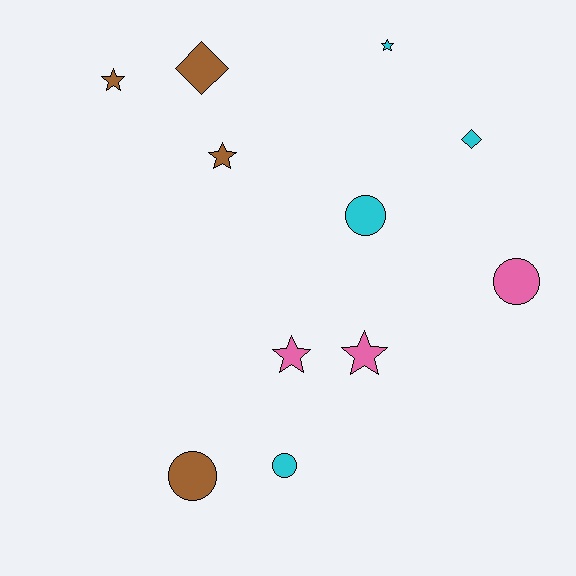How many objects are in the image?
There are 11 objects.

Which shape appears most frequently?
Star, with 5 objects.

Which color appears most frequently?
Brown, with 4 objects.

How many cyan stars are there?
There is 1 cyan star.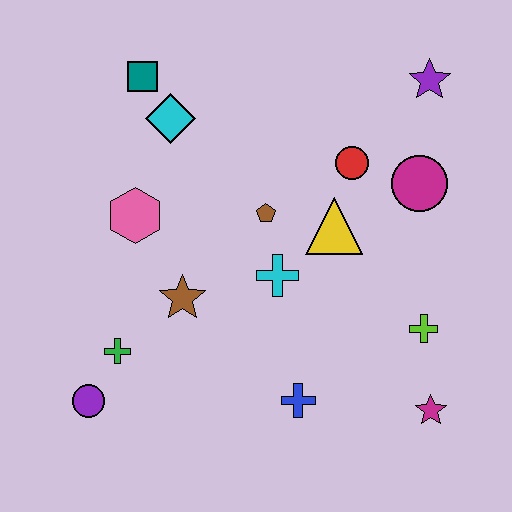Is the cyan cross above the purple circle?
Yes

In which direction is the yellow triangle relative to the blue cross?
The yellow triangle is above the blue cross.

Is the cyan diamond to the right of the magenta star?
No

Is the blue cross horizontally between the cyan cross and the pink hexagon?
No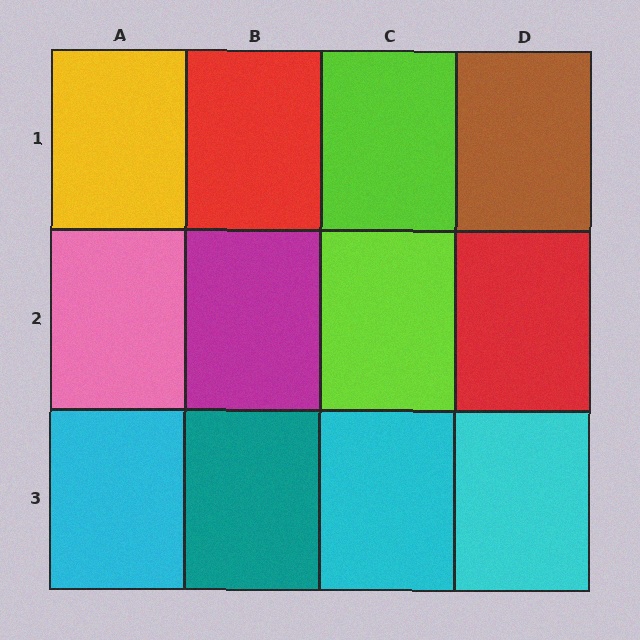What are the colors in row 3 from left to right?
Cyan, teal, cyan, cyan.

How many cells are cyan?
3 cells are cyan.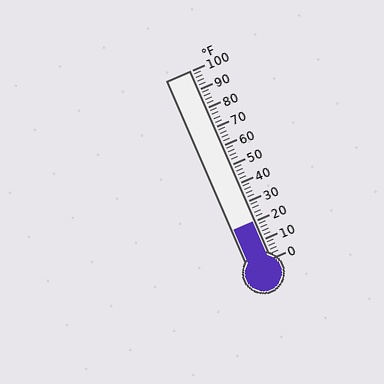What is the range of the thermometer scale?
The thermometer scale ranges from 0°F to 100°F.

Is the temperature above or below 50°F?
The temperature is below 50°F.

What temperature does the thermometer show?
The thermometer shows approximately 20°F.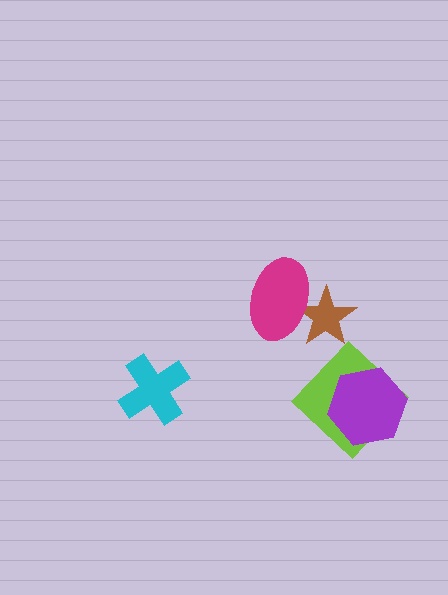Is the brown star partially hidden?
Yes, it is partially covered by another shape.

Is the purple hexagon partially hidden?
No, no other shape covers it.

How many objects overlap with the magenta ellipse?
1 object overlaps with the magenta ellipse.